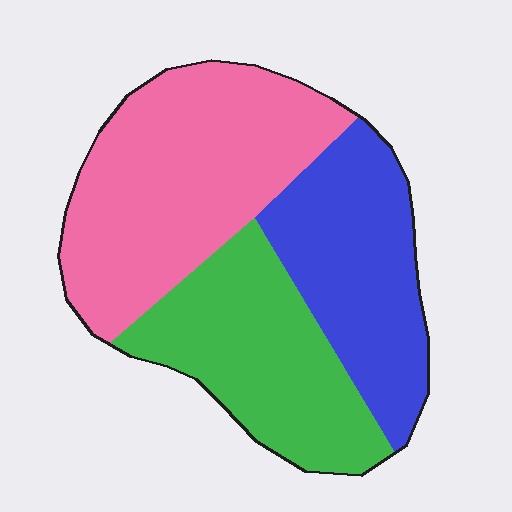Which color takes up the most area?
Pink, at roughly 40%.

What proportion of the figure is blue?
Blue takes up between a quarter and a half of the figure.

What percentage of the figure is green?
Green covers 30% of the figure.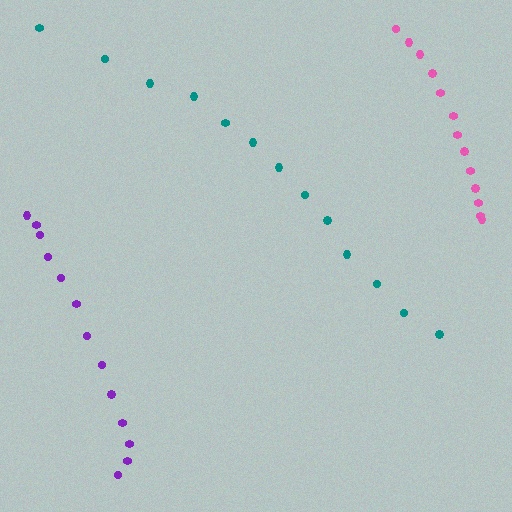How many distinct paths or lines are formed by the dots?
There are 3 distinct paths.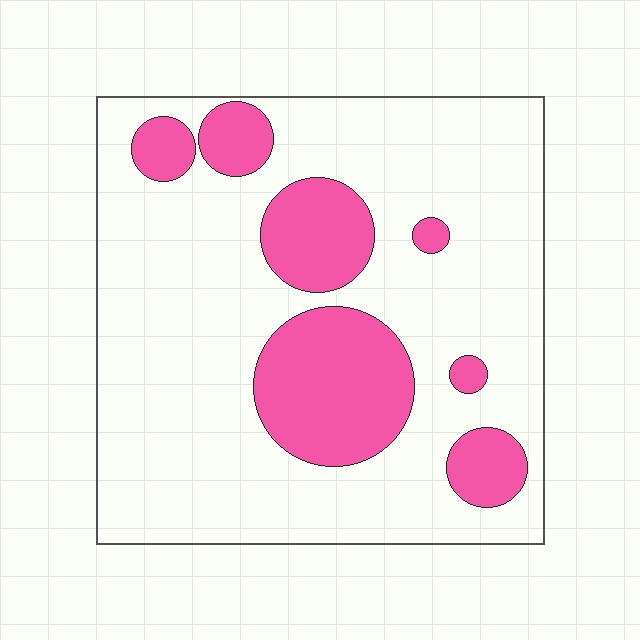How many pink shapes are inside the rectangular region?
7.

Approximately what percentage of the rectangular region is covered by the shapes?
Approximately 25%.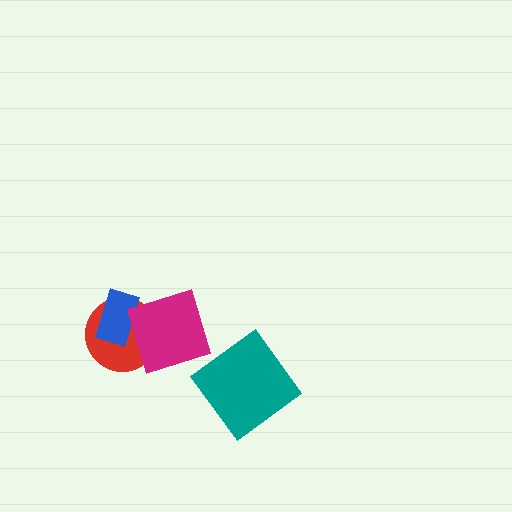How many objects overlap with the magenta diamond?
2 objects overlap with the magenta diamond.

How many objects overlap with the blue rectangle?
2 objects overlap with the blue rectangle.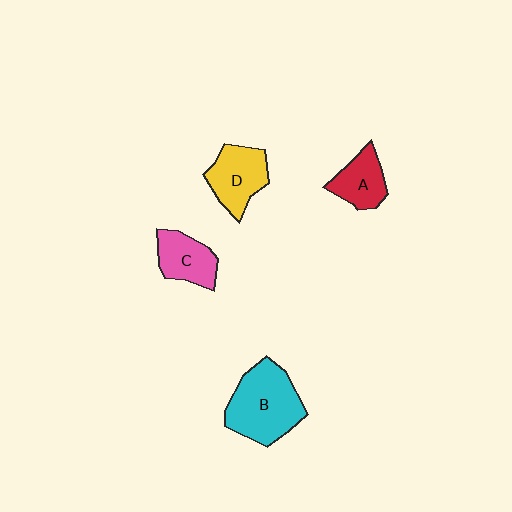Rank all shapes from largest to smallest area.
From largest to smallest: B (cyan), D (yellow), C (pink), A (red).